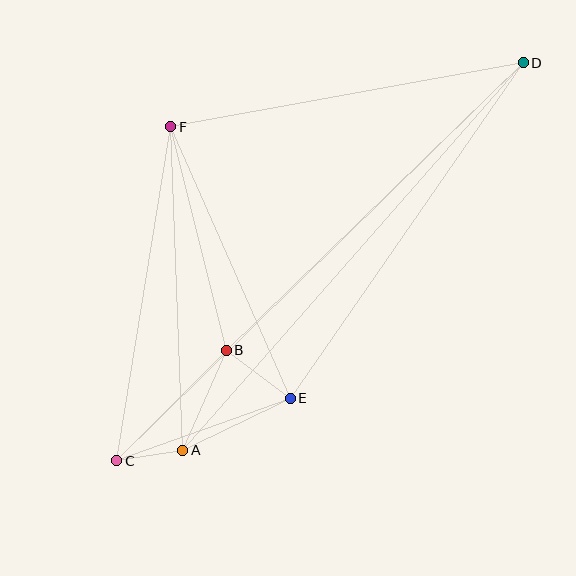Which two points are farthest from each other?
Points C and D are farthest from each other.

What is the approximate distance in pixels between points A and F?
The distance between A and F is approximately 324 pixels.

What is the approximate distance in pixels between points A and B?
The distance between A and B is approximately 109 pixels.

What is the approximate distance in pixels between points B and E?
The distance between B and E is approximately 80 pixels.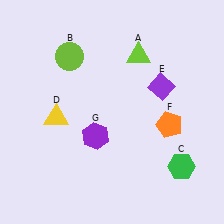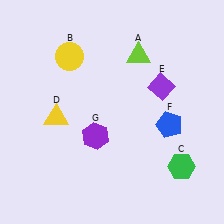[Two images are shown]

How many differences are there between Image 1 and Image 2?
There are 2 differences between the two images.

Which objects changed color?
B changed from lime to yellow. F changed from orange to blue.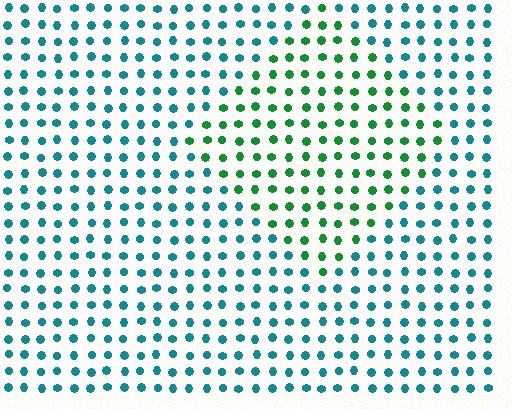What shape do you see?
I see a diamond.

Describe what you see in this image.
The image is filled with small teal elements in a uniform arrangement. A diamond-shaped region is visible where the elements are tinted to a slightly different hue, forming a subtle color boundary.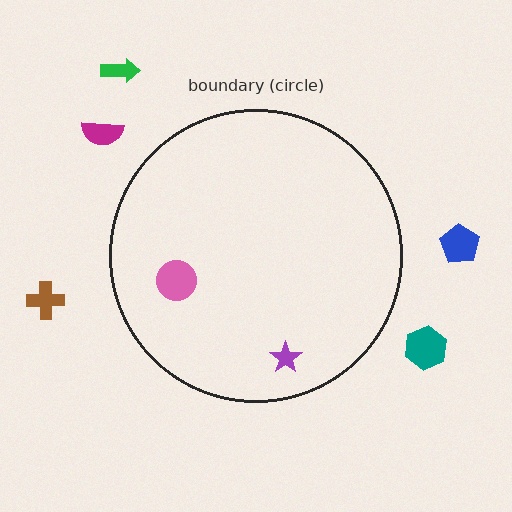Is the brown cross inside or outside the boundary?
Outside.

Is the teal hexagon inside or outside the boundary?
Outside.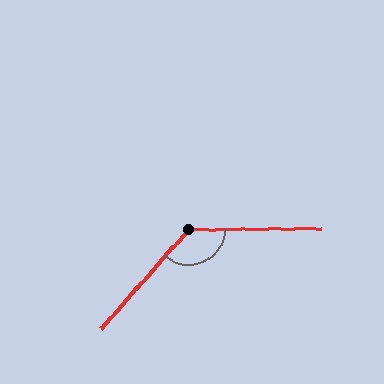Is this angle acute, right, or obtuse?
It is obtuse.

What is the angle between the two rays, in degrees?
Approximately 132 degrees.